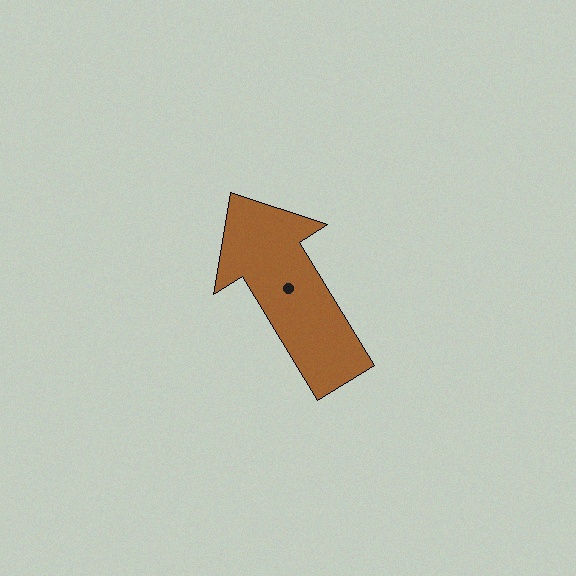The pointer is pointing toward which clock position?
Roughly 11 o'clock.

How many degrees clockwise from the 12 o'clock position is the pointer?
Approximately 329 degrees.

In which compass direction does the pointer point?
Northwest.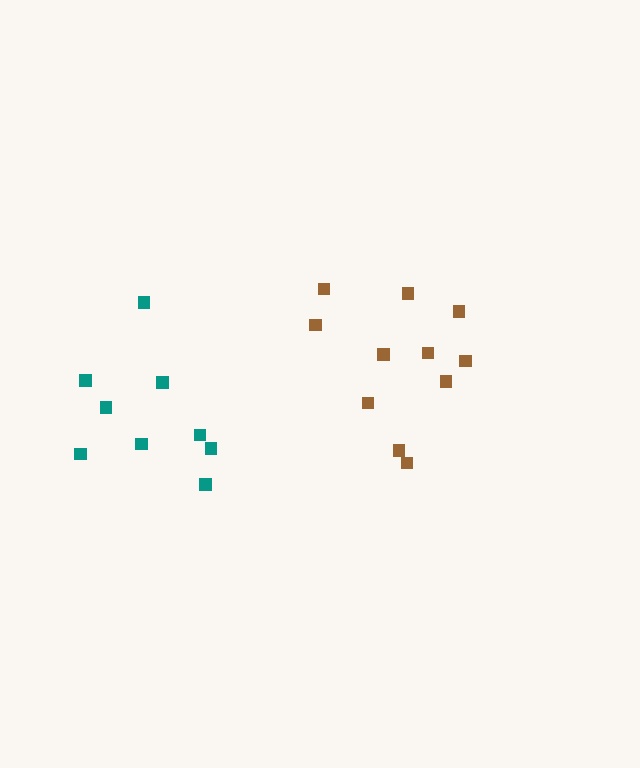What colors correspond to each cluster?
The clusters are colored: teal, brown.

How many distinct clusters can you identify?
There are 2 distinct clusters.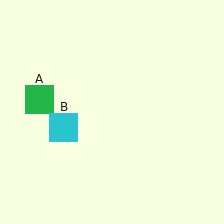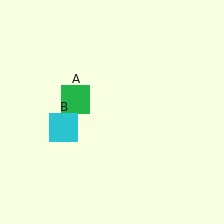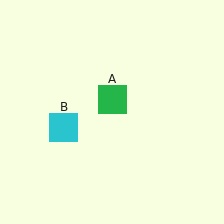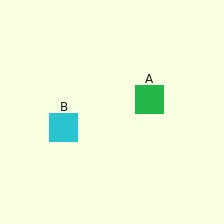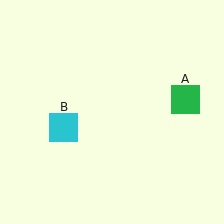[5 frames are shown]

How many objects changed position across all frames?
1 object changed position: green square (object A).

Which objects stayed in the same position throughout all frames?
Cyan square (object B) remained stationary.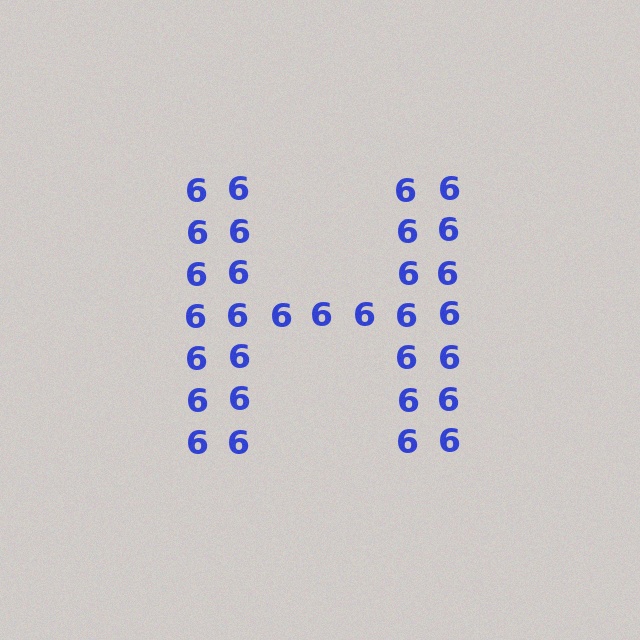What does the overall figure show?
The overall figure shows the letter H.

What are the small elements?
The small elements are digit 6's.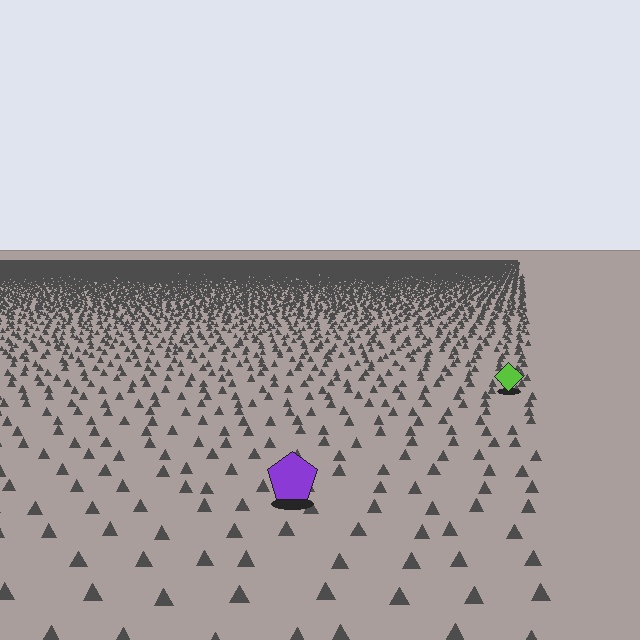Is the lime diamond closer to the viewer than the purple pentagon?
No. The purple pentagon is closer — you can tell from the texture gradient: the ground texture is coarser near it.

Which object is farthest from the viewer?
The lime diamond is farthest from the viewer. It appears smaller and the ground texture around it is denser.